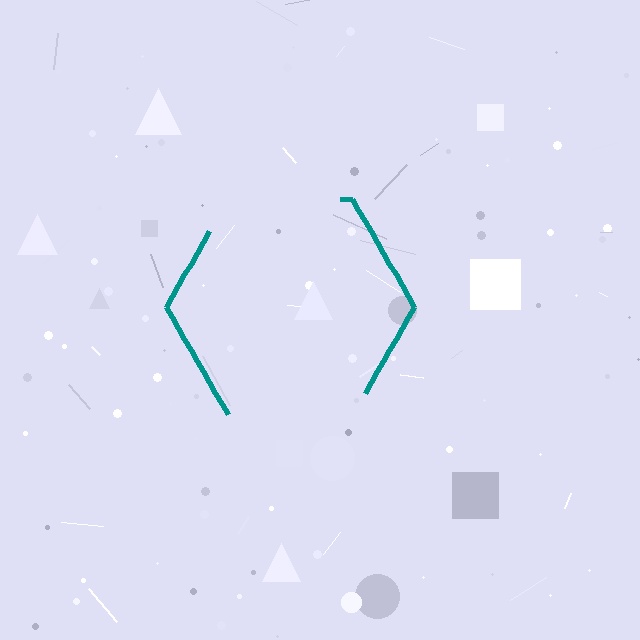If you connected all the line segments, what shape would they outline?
They would outline a hexagon.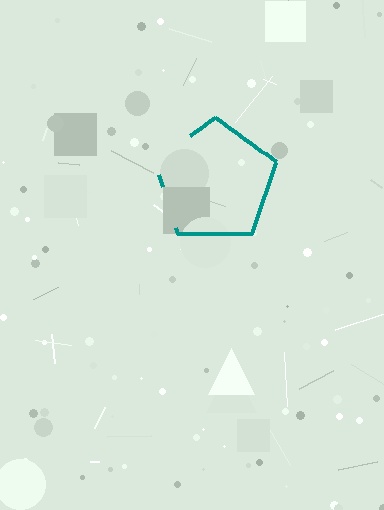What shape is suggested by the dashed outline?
The dashed outline suggests a pentagon.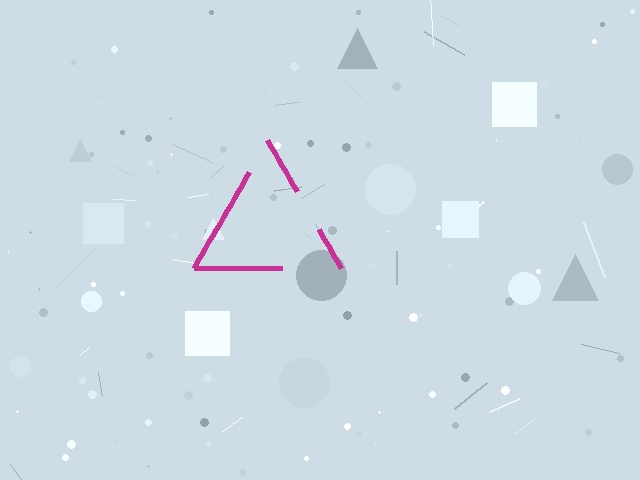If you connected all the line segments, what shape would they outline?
They would outline a triangle.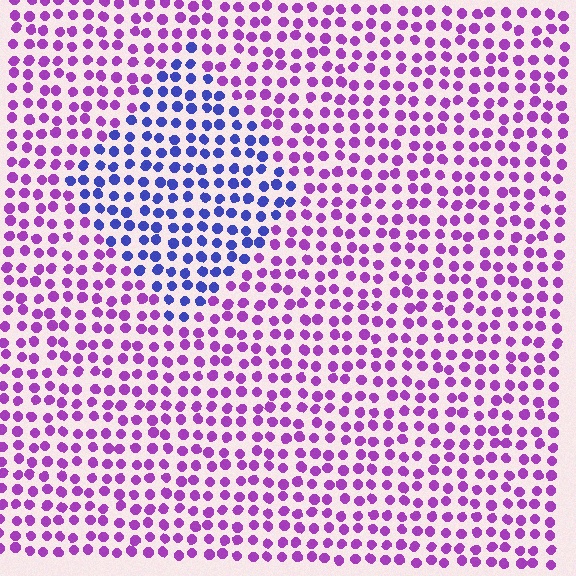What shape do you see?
I see a diamond.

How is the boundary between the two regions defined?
The boundary is defined purely by a slight shift in hue (about 53 degrees). Spacing, size, and orientation are identical on both sides.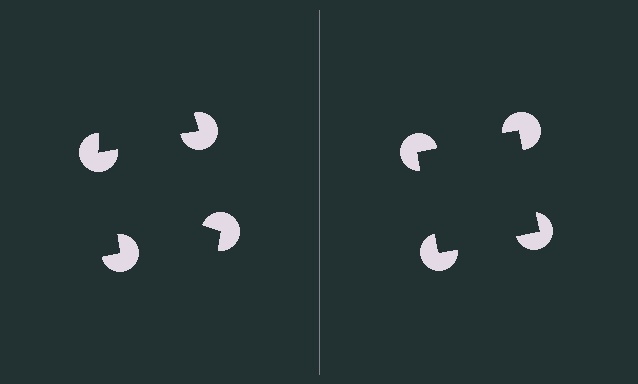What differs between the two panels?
The pac-man discs are positioned identically on both sides; only the wedge orientations differ. On the right they align to a square; on the left they are misaligned.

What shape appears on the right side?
An illusory square.